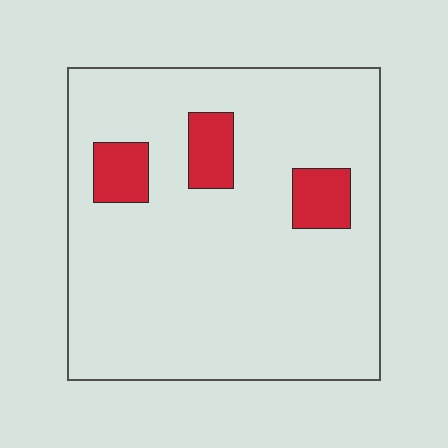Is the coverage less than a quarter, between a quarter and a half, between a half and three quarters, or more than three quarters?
Less than a quarter.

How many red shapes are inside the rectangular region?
3.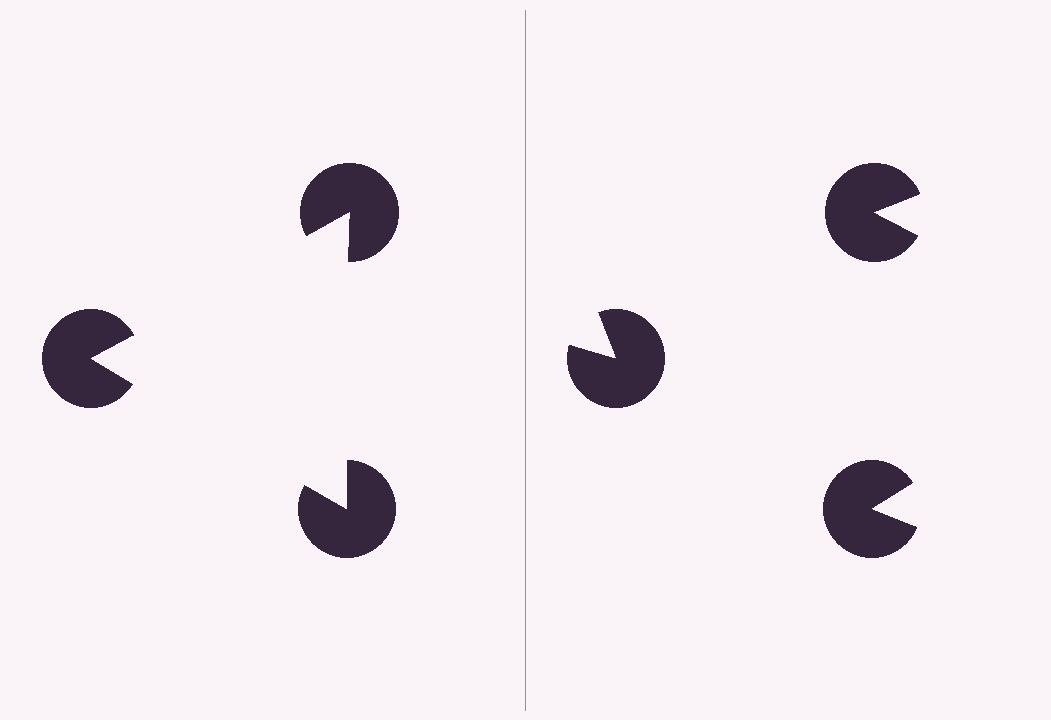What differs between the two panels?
The pac-man discs are positioned identically on both sides; only the wedge orientations differ. On the left they align to a triangle; on the right they are misaligned.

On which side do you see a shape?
An illusory triangle appears on the left side. On the right side the wedge cuts are rotated, so no coherent shape forms.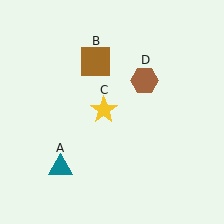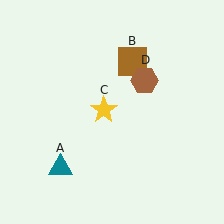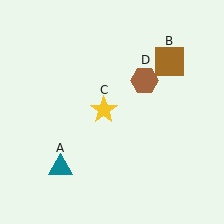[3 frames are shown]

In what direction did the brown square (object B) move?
The brown square (object B) moved right.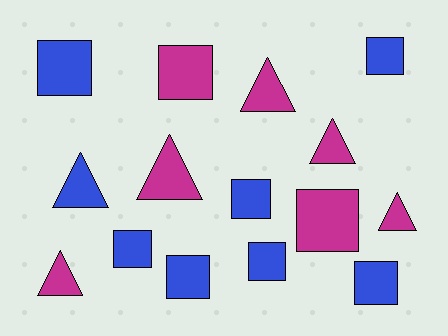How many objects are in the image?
There are 15 objects.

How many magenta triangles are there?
There are 5 magenta triangles.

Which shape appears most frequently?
Square, with 9 objects.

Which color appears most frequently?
Blue, with 8 objects.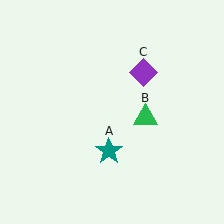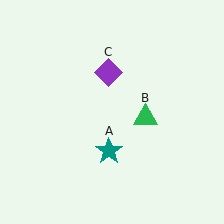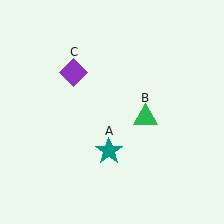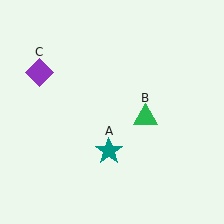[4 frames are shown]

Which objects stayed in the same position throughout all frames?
Teal star (object A) and green triangle (object B) remained stationary.